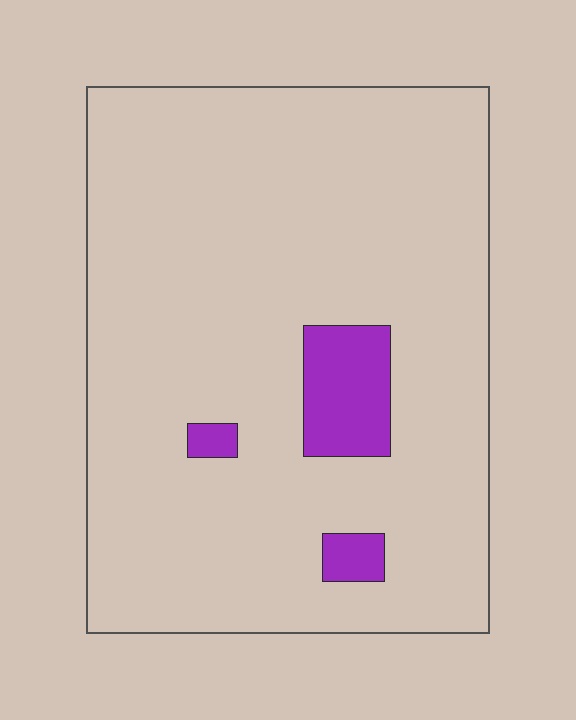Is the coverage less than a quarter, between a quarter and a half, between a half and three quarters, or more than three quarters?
Less than a quarter.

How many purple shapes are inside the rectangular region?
3.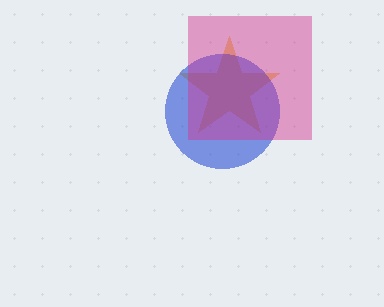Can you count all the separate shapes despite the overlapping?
Yes, there are 3 separate shapes.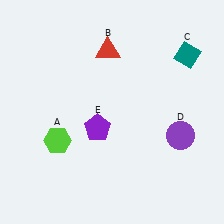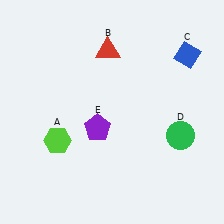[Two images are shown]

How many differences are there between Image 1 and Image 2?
There are 2 differences between the two images.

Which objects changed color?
C changed from teal to blue. D changed from purple to green.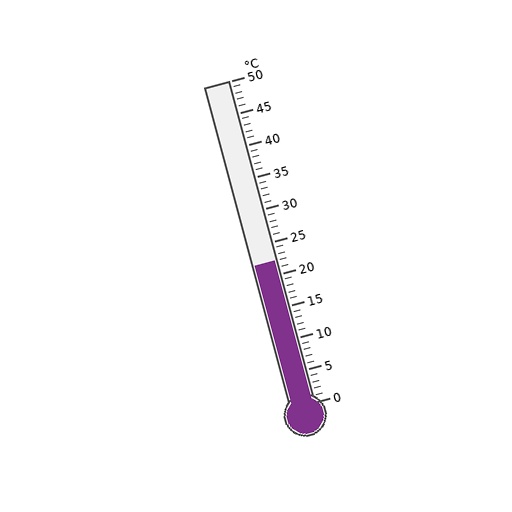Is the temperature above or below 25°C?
The temperature is below 25°C.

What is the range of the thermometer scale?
The thermometer scale ranges from 0°C to 50°C.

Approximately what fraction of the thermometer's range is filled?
The thermometer is filled to approximately 45% of its range.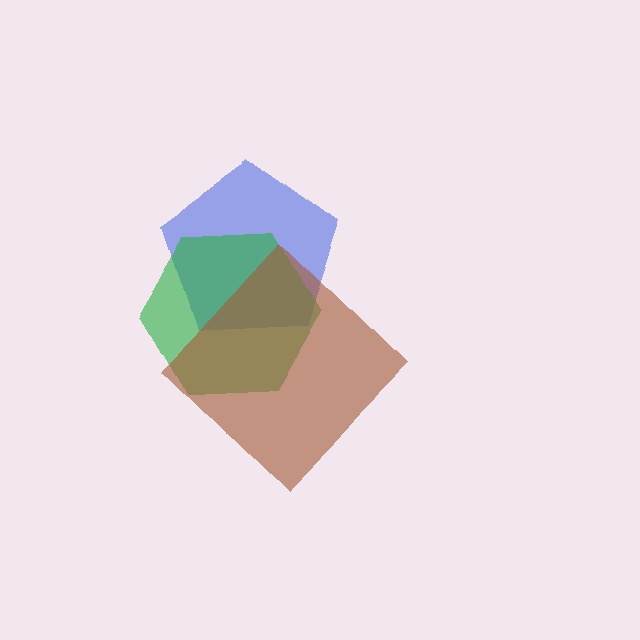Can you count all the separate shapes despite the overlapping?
Yes, there are 3 separate shapes.